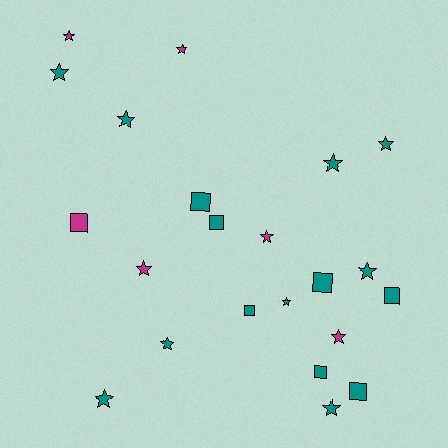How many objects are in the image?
There are 22 objects.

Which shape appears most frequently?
Star, with 14 objects.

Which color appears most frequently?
Teal, with 16 objects.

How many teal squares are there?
There are 7 teal squares.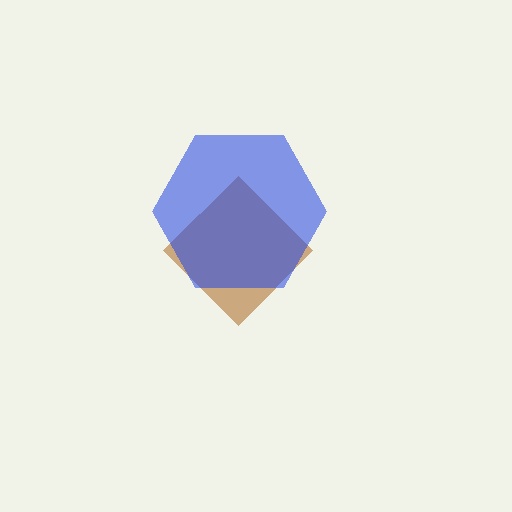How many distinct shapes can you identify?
There are 2 distinct shapes: a brown diamond, a blue hexagon.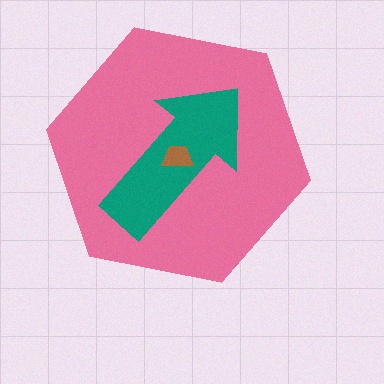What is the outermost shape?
The pink hexagon.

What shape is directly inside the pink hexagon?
The teal arrow.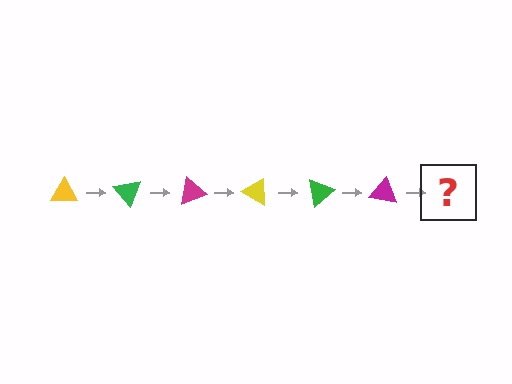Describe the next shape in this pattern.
It should be a yellow triangle, rotated 300 degrees from the start.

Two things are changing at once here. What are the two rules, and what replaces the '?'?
The two rules are that it rotates 50 degrees each step and the color cycles through yellow, green, and magenta. The '?' should be a yellow triangle, rotated 300 degrees from the start.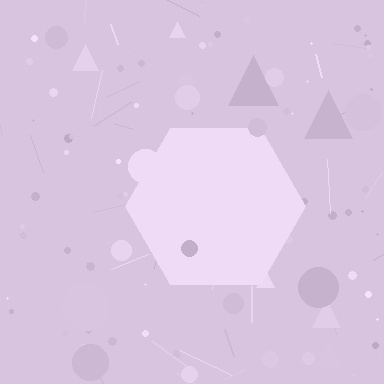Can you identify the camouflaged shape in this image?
The camouflaged shape is a hexagon.